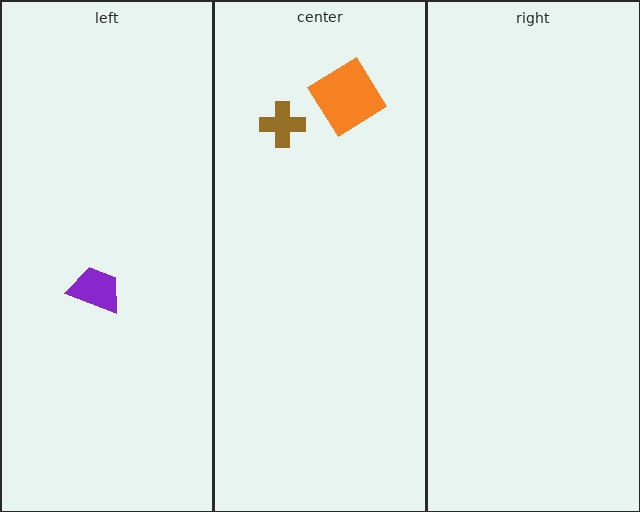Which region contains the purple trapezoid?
The left region.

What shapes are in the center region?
The brown cross, the orange diamond.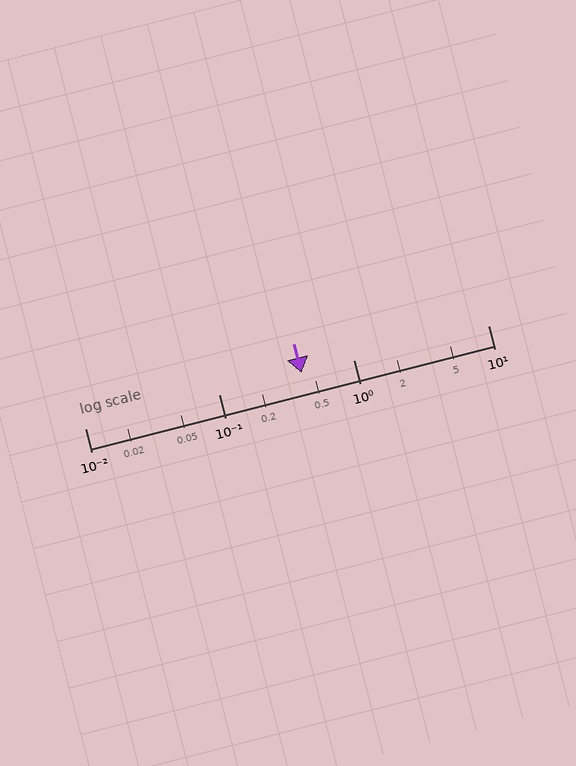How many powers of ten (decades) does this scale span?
The scale spans 3 decades, from 0.01 to 10.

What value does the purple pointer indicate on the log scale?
The pointer indicates approximately 0.41.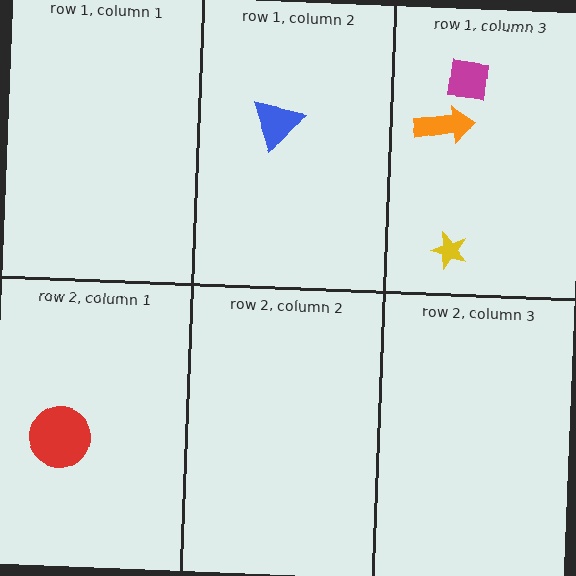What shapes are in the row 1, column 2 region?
The blue triangle.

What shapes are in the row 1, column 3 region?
The orange arrow, the magenta square, the yellow star.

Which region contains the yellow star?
The row 1, column 3 region.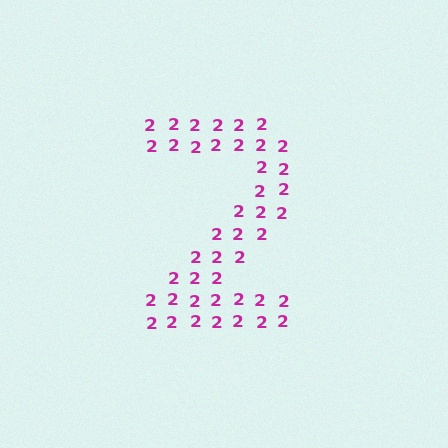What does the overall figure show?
The overall figure shows the digit 2.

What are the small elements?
The small elements are digit 2's.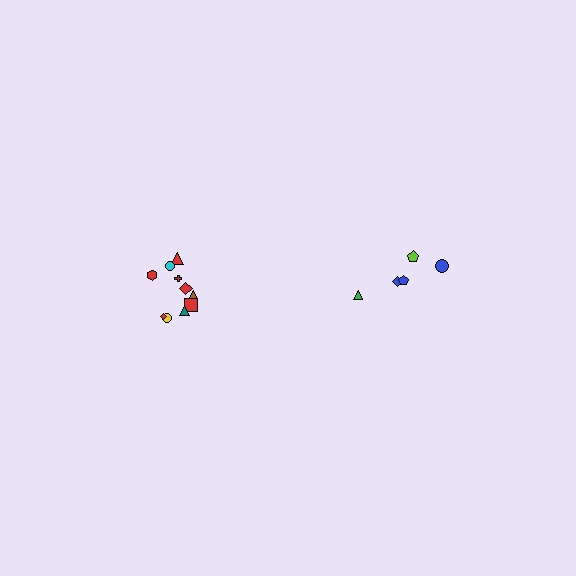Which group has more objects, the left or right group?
The left group.